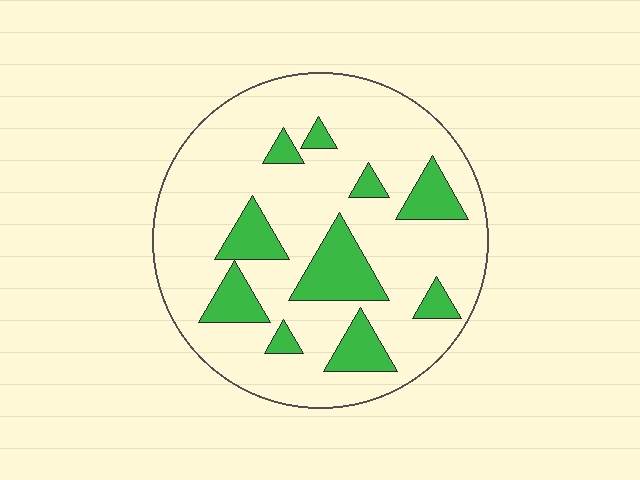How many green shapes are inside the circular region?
10.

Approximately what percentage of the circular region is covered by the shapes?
Approximately 20%.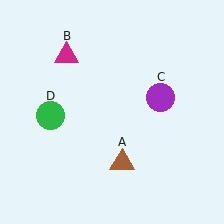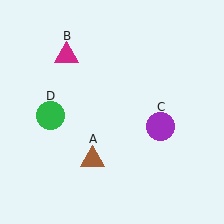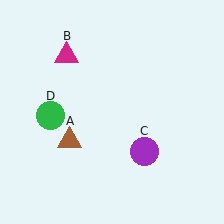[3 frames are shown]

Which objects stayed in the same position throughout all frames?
Magenta triangle (object B) and green circle (object D) remained stationary.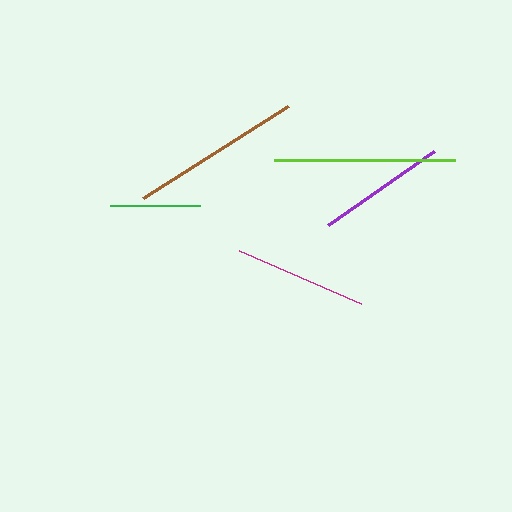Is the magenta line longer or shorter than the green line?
The magenta line is longer than the green line.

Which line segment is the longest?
The lime line is the longest at approximately 181 pixels.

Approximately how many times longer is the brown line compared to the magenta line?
The brown line is approximately 1.3 times the length of the magenta line.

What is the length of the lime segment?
The lime segment is approximately 181 pixels long.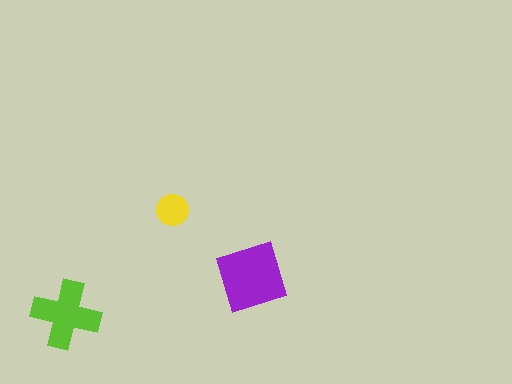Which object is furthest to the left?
The lime cross is leftmost.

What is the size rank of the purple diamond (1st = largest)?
1st.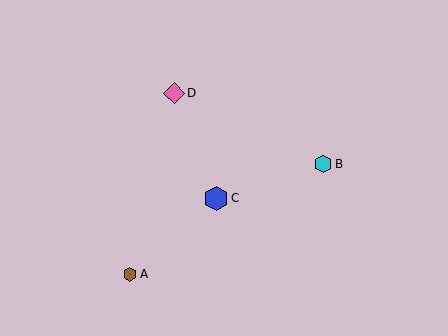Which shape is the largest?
The blue hexagon (labeled C) is the largest.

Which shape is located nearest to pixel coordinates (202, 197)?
The blue hexagon (labeled C) at (216, 198) is nearest to that location.